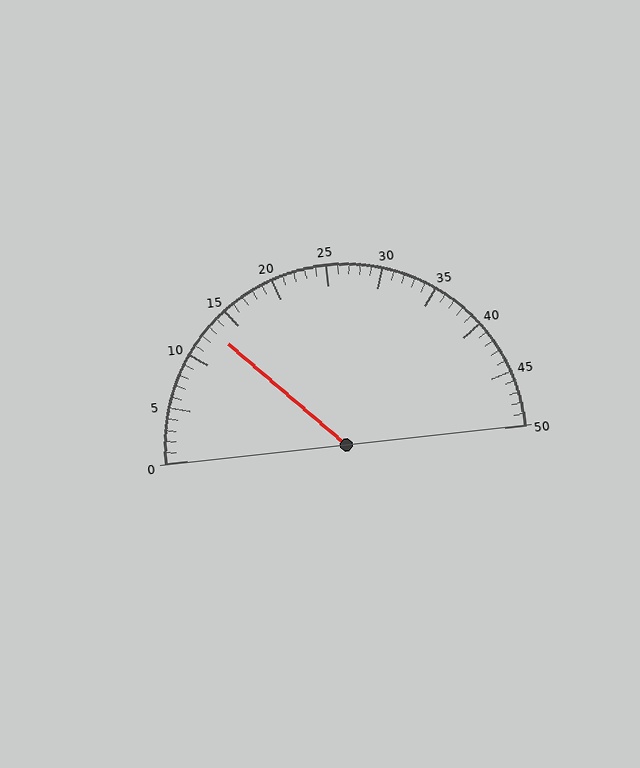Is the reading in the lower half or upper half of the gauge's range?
The reading is in the lower half of the range (0 to 50).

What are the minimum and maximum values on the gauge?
The gauge ranges from 0 to 50.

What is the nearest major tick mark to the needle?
The nearest major tick mark is 15.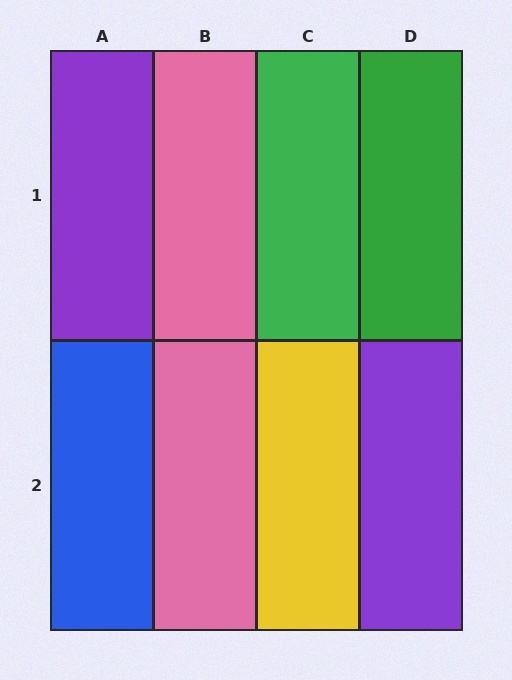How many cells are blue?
1 cell is blue.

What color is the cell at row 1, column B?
Pink.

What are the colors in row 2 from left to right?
Blue, pink, yellow, purple.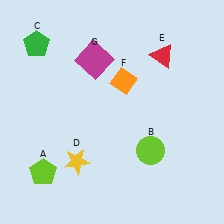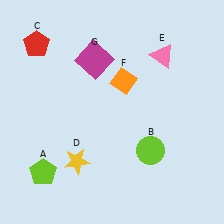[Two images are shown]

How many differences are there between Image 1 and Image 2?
There are 2 differences between the two images.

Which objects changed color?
C changed from green to red. E changed from red to pink.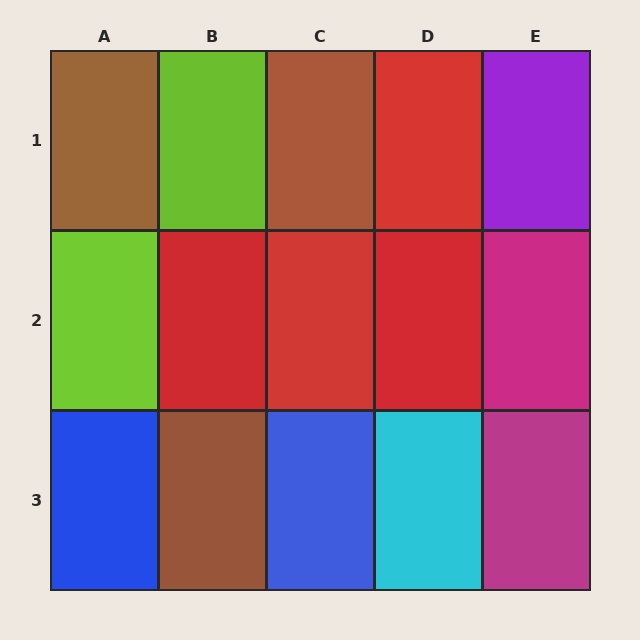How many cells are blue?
2 cells are blue.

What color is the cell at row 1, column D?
Red.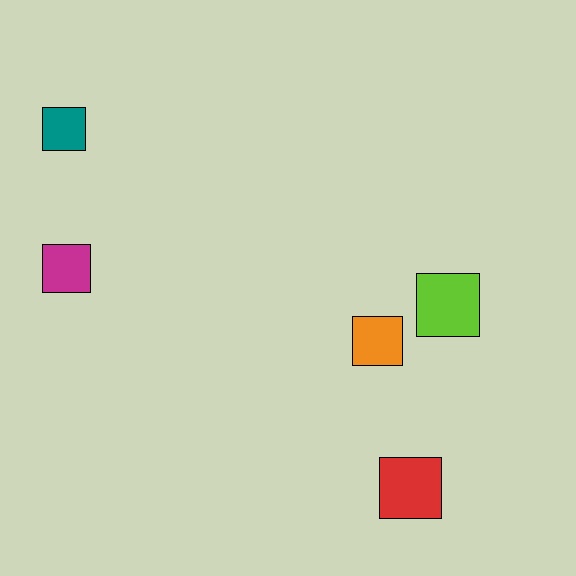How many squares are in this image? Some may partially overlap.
There are 5 squares.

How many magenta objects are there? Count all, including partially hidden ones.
There is 1 magenta object.